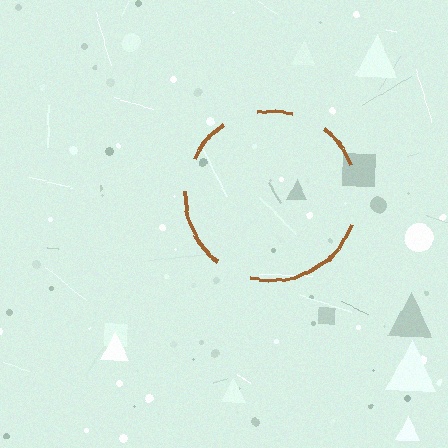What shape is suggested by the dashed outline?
The dashed outline suggests a circle.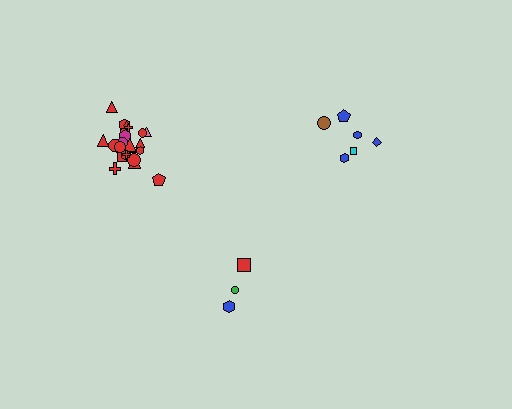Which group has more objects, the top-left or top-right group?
The top-left group.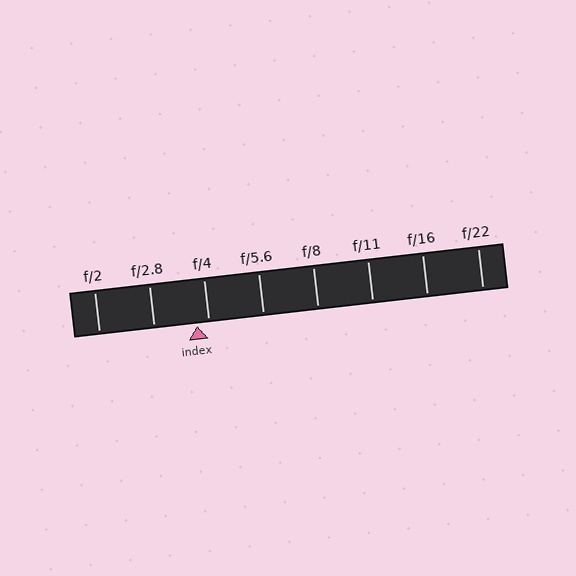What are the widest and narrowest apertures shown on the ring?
The widest aperture shown is f/2 and the narrowest is f/22.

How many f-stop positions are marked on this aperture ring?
There are 8 f-stop positions marked.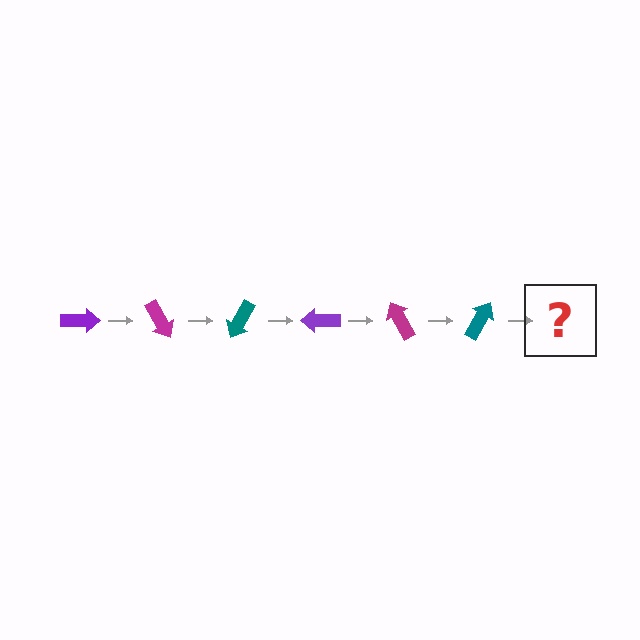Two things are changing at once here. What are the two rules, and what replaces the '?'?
The two rules are that it rotates 60 degrees each step and the color cycles through purple, magenta, and teal. The '?' should be a purple arrow, rotated 360 degrees from the start.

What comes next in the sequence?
The next element should be a purple arrow, rotated 360 degrees from the start.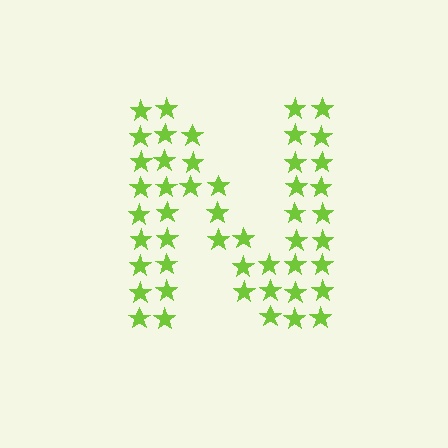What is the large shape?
The large shape is the letter N.